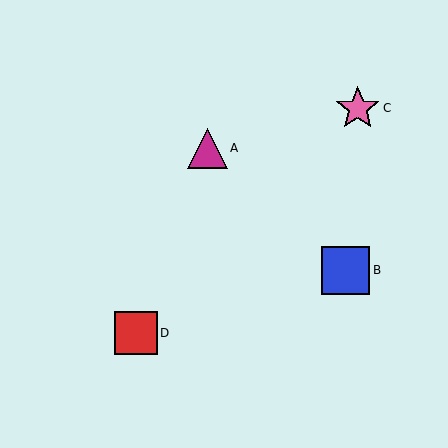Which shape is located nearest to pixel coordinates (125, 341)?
The red square (labeled D) at (136, 333) is nearest to that location.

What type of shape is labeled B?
Shape B is a blue square.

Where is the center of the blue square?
The center of the blue square is at (345, 270).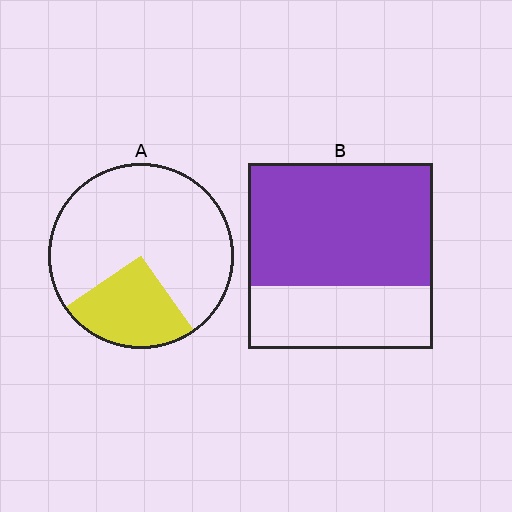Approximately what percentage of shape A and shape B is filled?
A is approximately 25% and B is approximately 65%.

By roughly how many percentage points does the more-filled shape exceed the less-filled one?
By roughly 40 percentage points (B over A).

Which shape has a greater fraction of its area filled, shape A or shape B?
Shape B.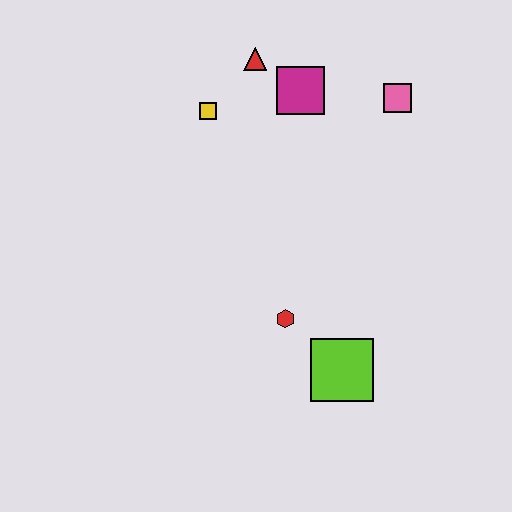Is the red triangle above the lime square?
Yes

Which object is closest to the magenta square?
The red triangle is closest to the magenta square.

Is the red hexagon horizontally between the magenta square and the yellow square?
Yes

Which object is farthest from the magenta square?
The lime square is farthest from the magenta square.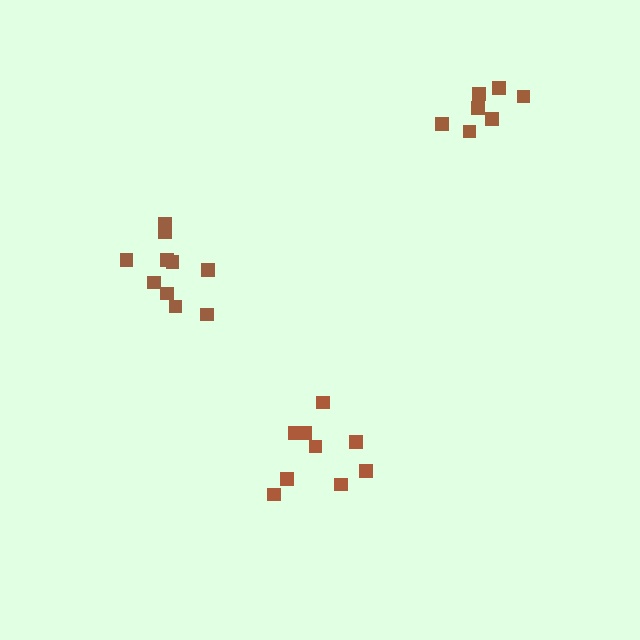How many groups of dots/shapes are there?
There are 3 groups.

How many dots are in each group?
Group 1: 9 dots, Group 2: 10 dots, Group 3: 7 dots (26 total).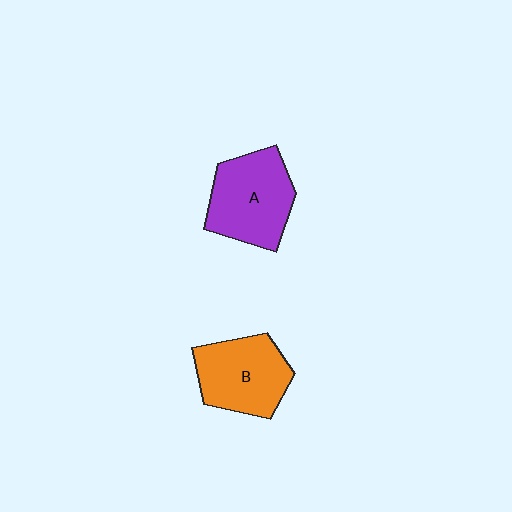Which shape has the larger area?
Shape A (purple).